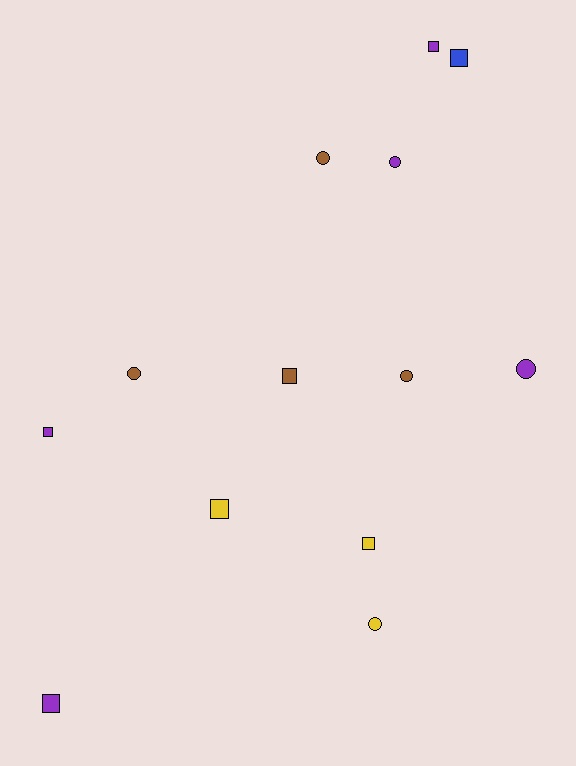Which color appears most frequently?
Purple, with 5 objects.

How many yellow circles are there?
There is 1 yellow circle.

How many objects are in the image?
There are 13 objects.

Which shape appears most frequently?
Square, with 7 objects.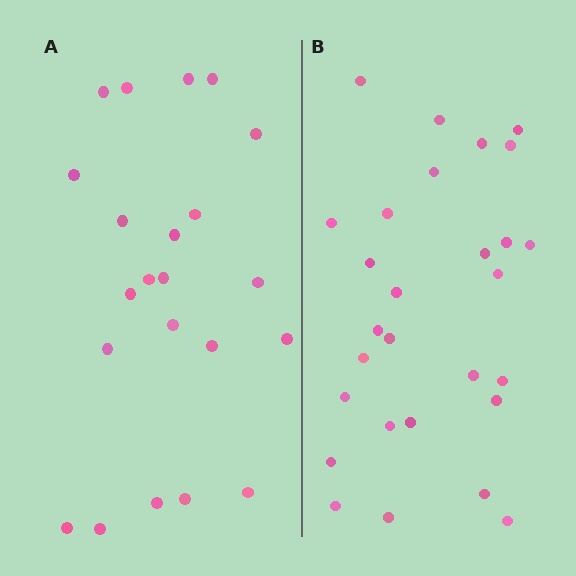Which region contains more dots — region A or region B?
Region B (the right region) has more dots.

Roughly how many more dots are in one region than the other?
Region B has about 6 more dots than region A.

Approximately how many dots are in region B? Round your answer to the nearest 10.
About 30 dots. (The exact count is 28, which rounds to 30.)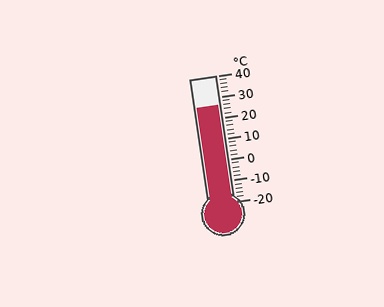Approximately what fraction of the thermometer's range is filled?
The thermometer is filled to approximately 75% of its range.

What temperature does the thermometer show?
The thermometer shows approximately 26°C.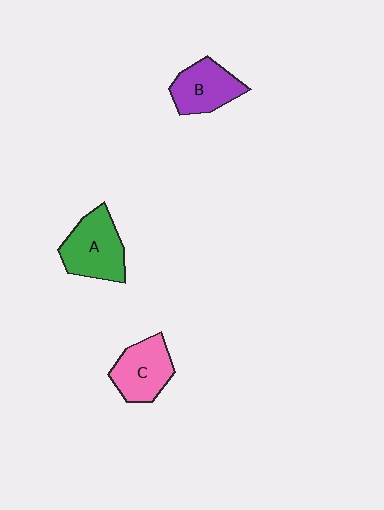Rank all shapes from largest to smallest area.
From largest to smallest: A (green), C (pink), B (purple).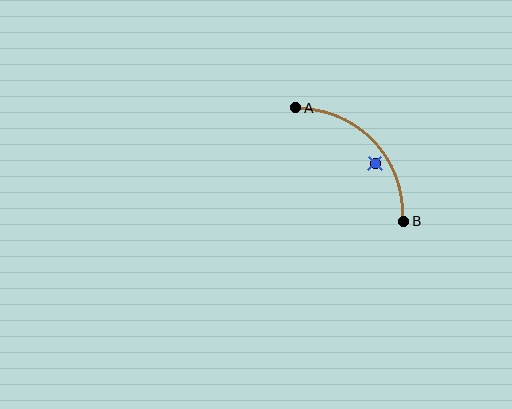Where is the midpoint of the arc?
The arc midpoint is the point on the curve farthest from the straight line joining A and B. It sits above and to the right of that line.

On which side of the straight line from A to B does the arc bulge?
The arc bulges above and to the right of the straight line connecting A and B.